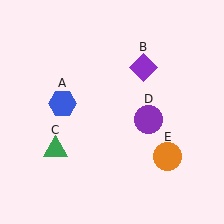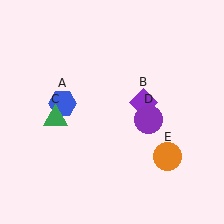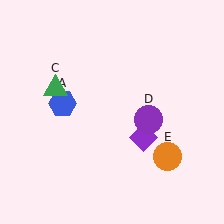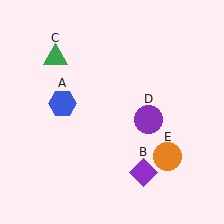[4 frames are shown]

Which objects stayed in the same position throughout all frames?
Blue hexagon (object A) and purple circle (object D) and orange circle (object E) remained stationary.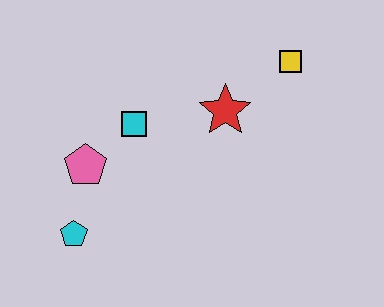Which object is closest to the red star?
The yellow square is closest to the red star.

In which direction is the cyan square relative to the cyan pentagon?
The cyan square is above the cyan pentagon.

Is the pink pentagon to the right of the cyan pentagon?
Yes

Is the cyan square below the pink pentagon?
No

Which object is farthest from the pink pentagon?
The yellow square is farthest from the pink pentagon.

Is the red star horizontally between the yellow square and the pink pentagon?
Yes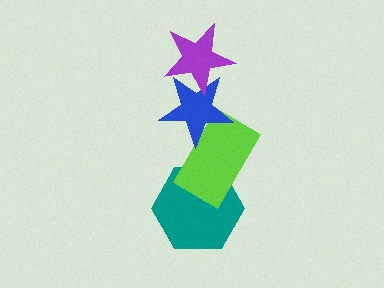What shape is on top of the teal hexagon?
The lime rectangle is on top of the teal hexagon.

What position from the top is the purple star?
The purple star is 1st from the top.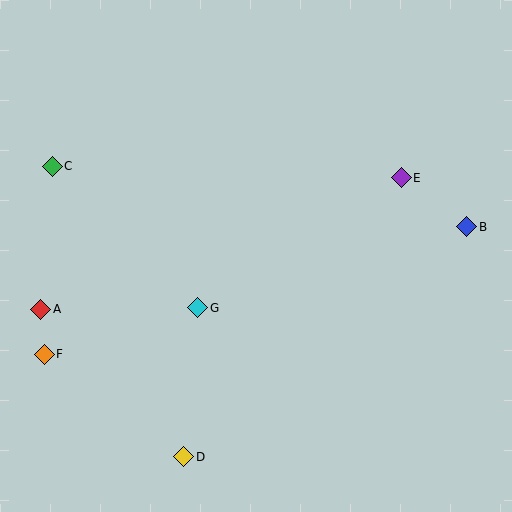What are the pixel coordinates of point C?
Point C is at (52, 166).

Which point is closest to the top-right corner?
Point E is closest to the top-right corner.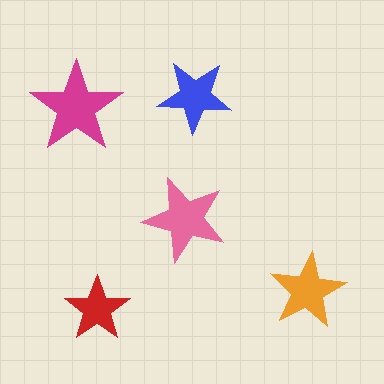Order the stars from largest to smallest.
the magenta one, the pink one, the orange one, the blue one, the red one.